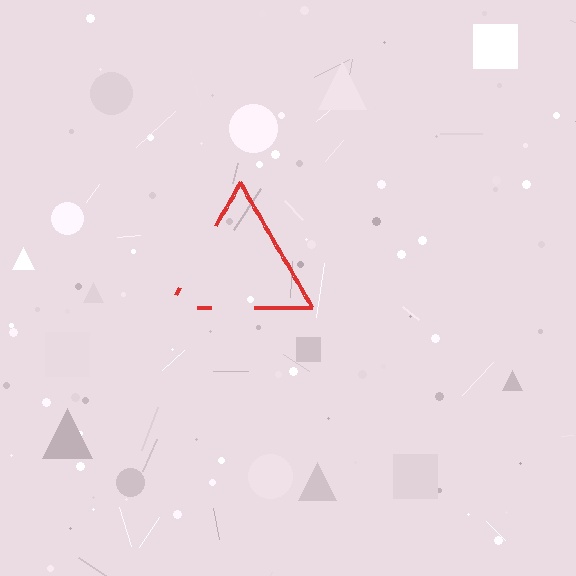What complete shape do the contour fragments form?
The contour fragments form a triangle.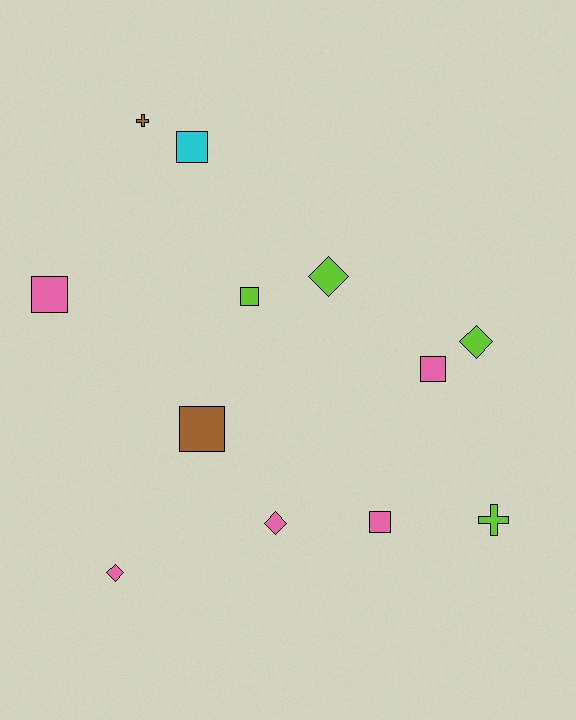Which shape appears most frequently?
Square, with 6 objects.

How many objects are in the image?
There are 12 objects.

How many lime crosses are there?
There is 1 lime cross.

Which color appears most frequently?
Pink, with 5 objects.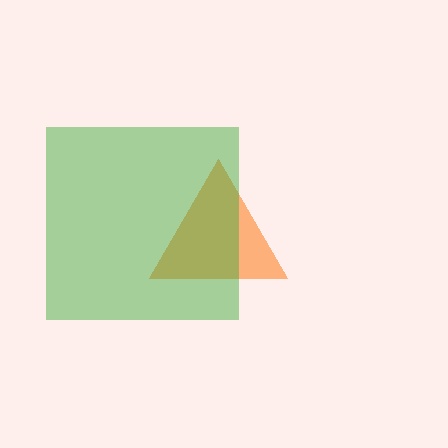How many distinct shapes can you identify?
There are 2 distinct shapes: an orange triangle, a green square.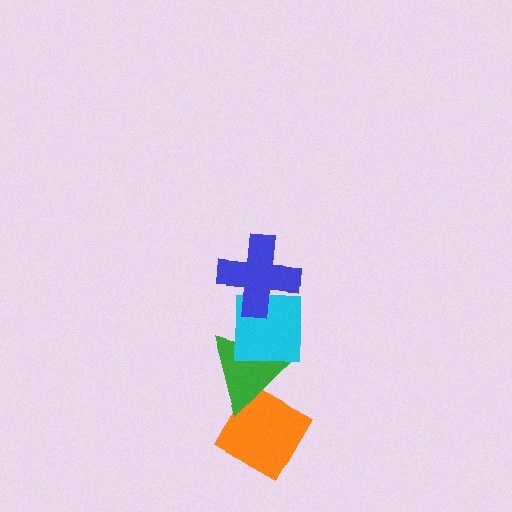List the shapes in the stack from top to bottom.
From top to bottom: the blue cross, the cyan square, the green triangle, the orange diamond.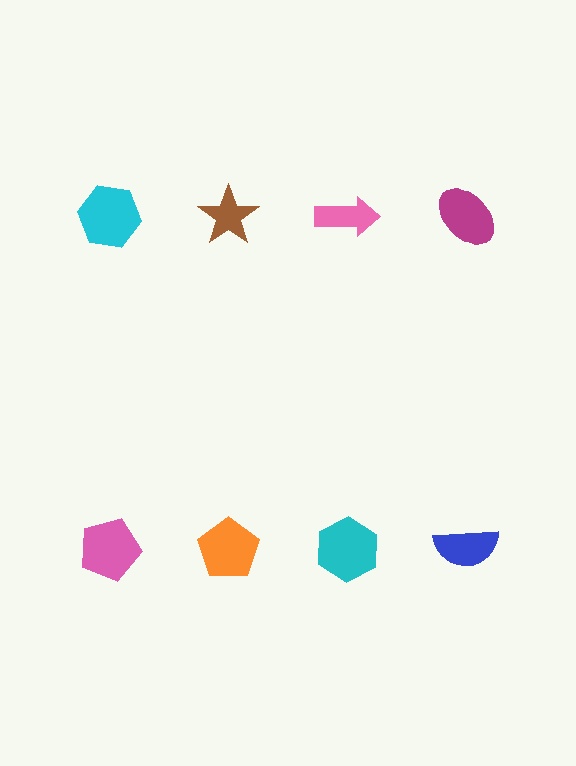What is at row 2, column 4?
A blue semicircle.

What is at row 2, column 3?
A cyan hexagon.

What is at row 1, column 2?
A brown star.